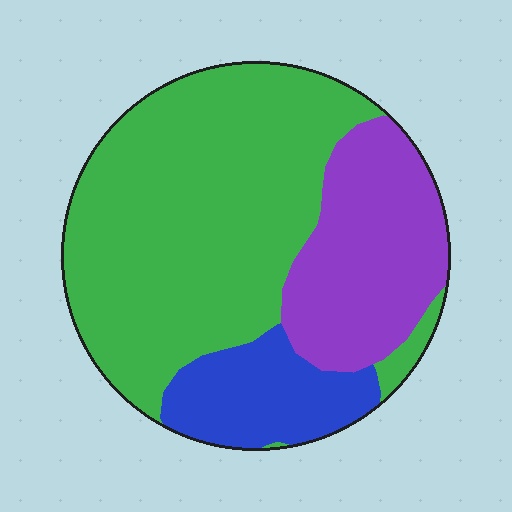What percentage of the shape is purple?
Purple covers about 25% of the shape.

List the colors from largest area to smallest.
From largest to smallest: green, purple, blue.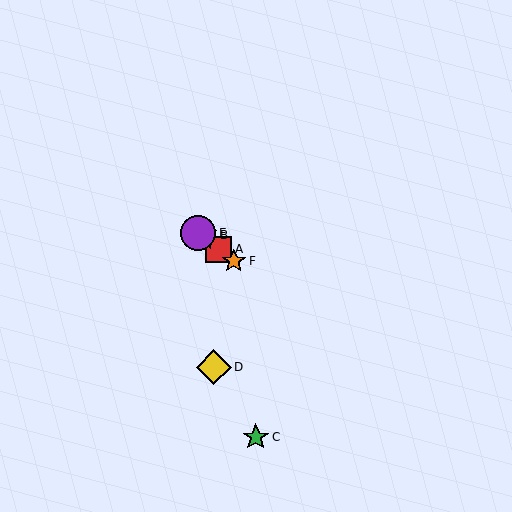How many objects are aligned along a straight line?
4 objects (A, B, E, F) are aligned along a straight line.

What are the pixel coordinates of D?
Object D is at (214, 367).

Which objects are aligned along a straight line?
Objects A, B, E, F are aligned along a straight line.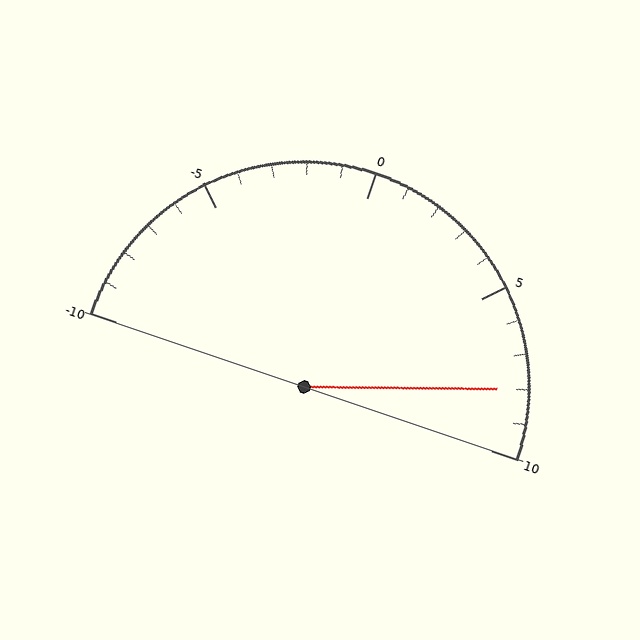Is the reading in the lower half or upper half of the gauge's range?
The reading is in the upper half of the range (-10 to 10).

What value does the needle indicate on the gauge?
The needle indicates approximately 8.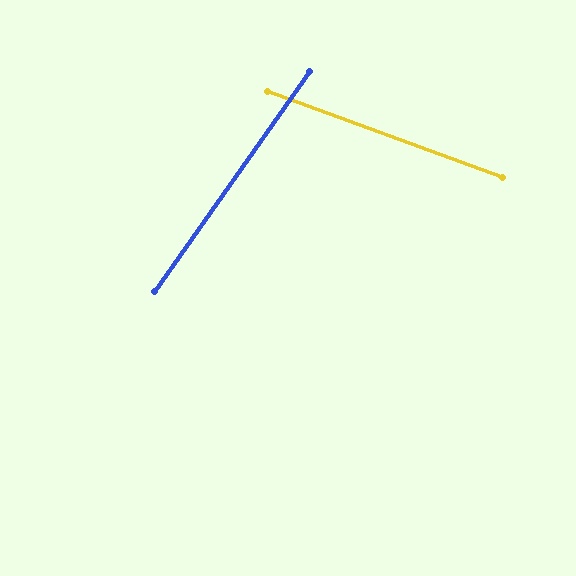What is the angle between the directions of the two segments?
Approximately 75 degrees.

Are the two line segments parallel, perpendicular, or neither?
Neither parallel nor perpendicular — they differ by about 75°.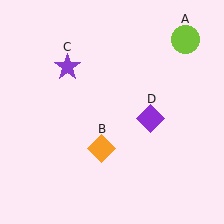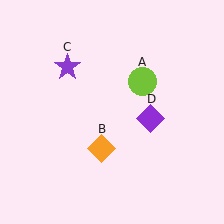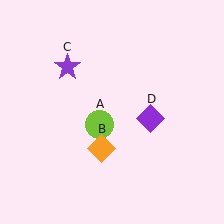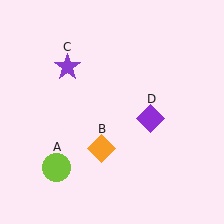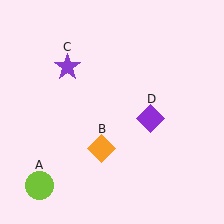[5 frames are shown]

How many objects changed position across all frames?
1 object changed position: lime circle (object A).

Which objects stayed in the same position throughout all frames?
Orange diamond (object B) and purple star (object C) and purple diamond (object D) remained stationary.